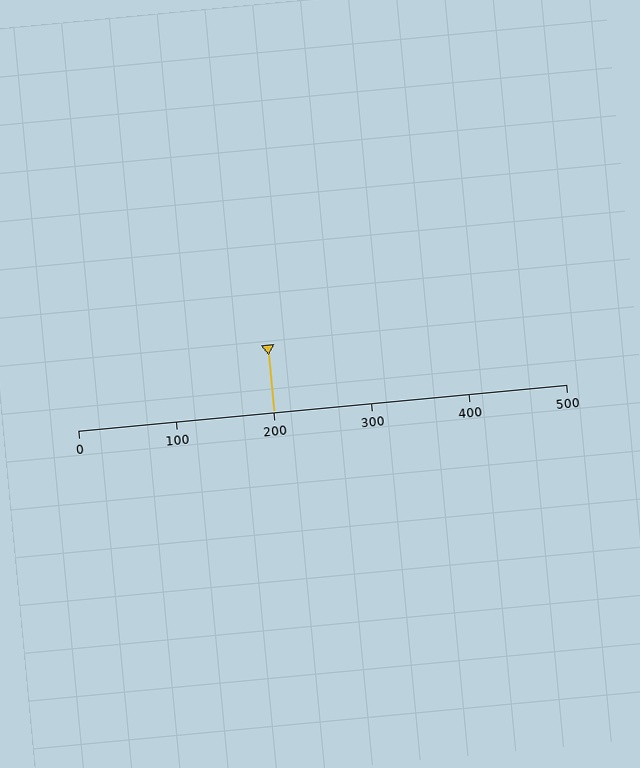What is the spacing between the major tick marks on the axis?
The major ticks are spaced 100 apart.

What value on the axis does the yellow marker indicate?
The marker indicates approximately 200.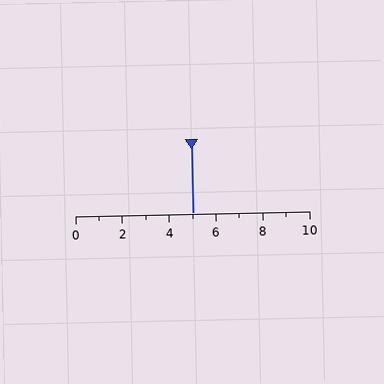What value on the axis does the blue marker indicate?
The marker indicates approximately 5.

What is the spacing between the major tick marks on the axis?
The major ticks are spaced 2 apart.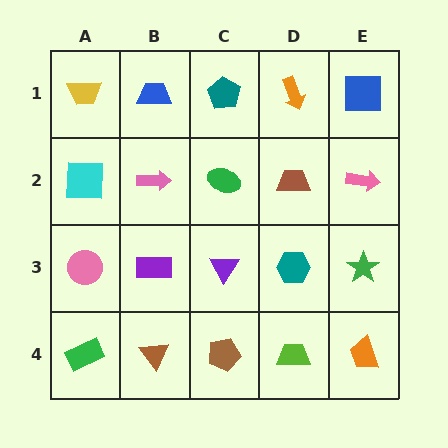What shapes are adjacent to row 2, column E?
A blue square (row 1, column E), a green star (row 3, column E), a brown trapezoid (row 2, column D).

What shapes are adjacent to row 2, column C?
A teal pentagon (row 1, column C), a purple triangle (row 3, column C), a pink arrow (row 2, column B), a brown trapezoid (row 2, column D).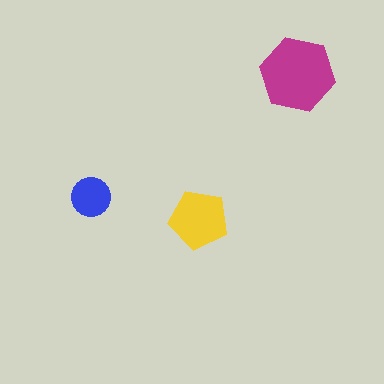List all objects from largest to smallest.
The magenta hexagon, the yellow pentagon, the blue circle.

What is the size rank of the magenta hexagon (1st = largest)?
1st.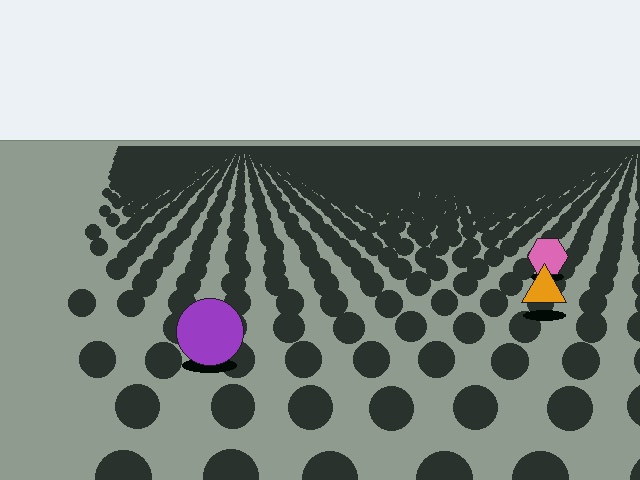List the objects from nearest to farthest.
From nearest to farthest: the purple circle, the orange triangle, the pink hexagon.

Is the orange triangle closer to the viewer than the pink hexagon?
Yes. The orange triangle is closer — you can tell from the texture gradient: the ground texture is coarser near it.